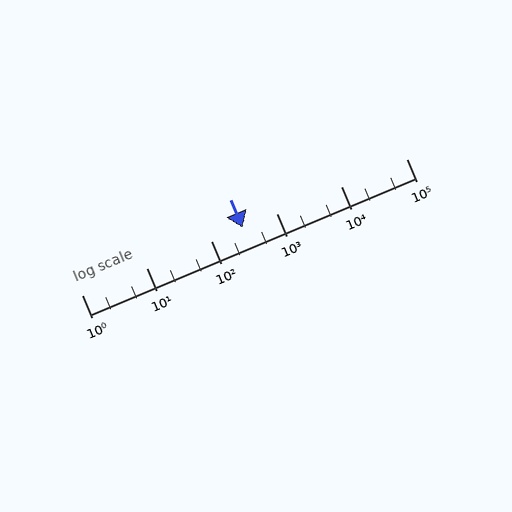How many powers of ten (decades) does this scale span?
The scale spans 5 decades, from 1 to 100000.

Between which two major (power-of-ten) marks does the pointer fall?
The pointer is between 100 and 1000.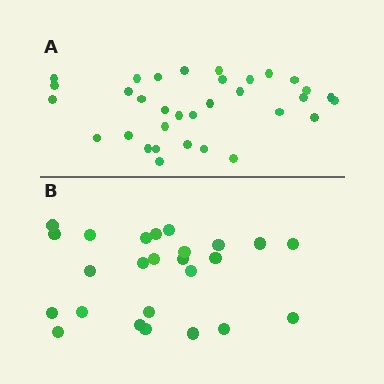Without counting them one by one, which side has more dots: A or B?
Region A (the top region) has more dots.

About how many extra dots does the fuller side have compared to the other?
Region A has roughly 8 or so more dots than region B.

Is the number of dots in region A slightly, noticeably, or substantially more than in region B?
Region A has noticeably more, but not dramatically so. The ratio is roughly 1.3 to 1.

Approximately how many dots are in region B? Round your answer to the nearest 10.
About 20 dots. (The exact count is 25, which rounds to 20.)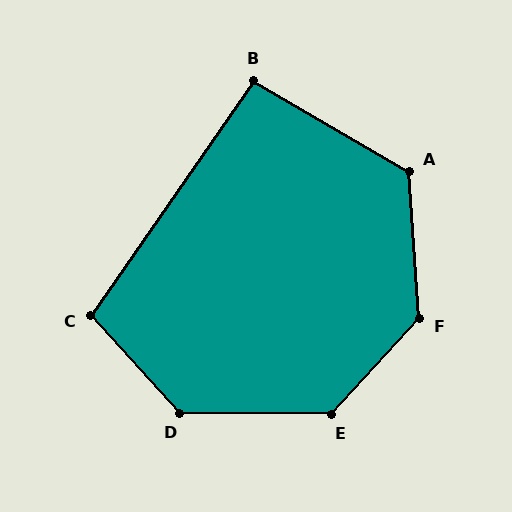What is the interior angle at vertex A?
Approximately 124 degrees (obtuse).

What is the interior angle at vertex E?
Approximately 132 degrees (obtuse).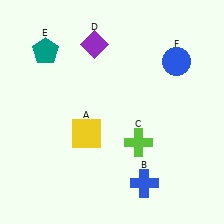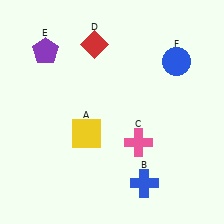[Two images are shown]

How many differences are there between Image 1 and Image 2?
There are 3 differences between the two images.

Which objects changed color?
C changed from lime to pink. D changed from purple to red. E changed from teal to purple.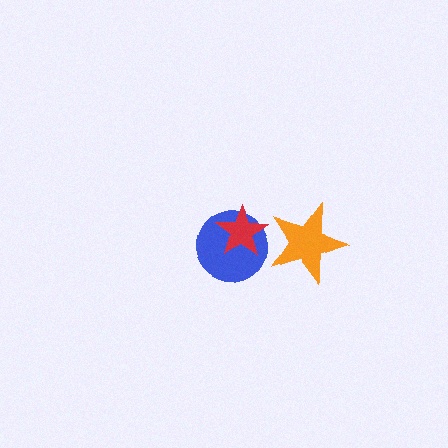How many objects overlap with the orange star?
0 objects overlap with the orange star.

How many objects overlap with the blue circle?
1 object overlaps with the blue circle.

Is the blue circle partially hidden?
Yes, it is partially covered by another shape.